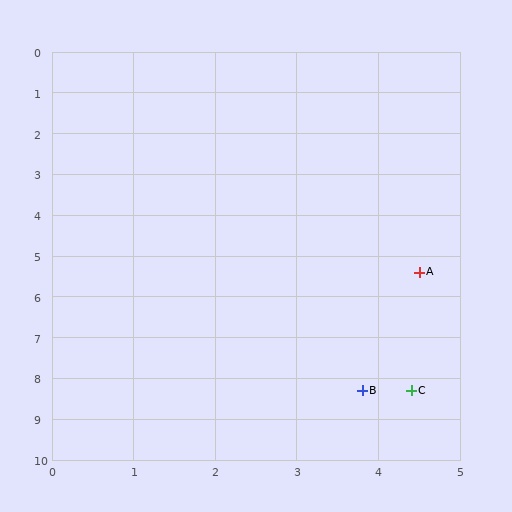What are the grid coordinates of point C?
Point C is at approximately (4.4, 8.3).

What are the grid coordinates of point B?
Point B is at approximately (3.8, 8.3).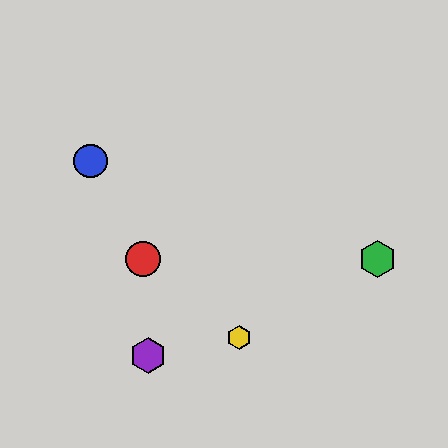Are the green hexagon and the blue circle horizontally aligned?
No, the green hexagon is at y≈259 and the blue circle is at y≈161.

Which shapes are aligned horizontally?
The red circle, the green hexagon are aligned horizontally.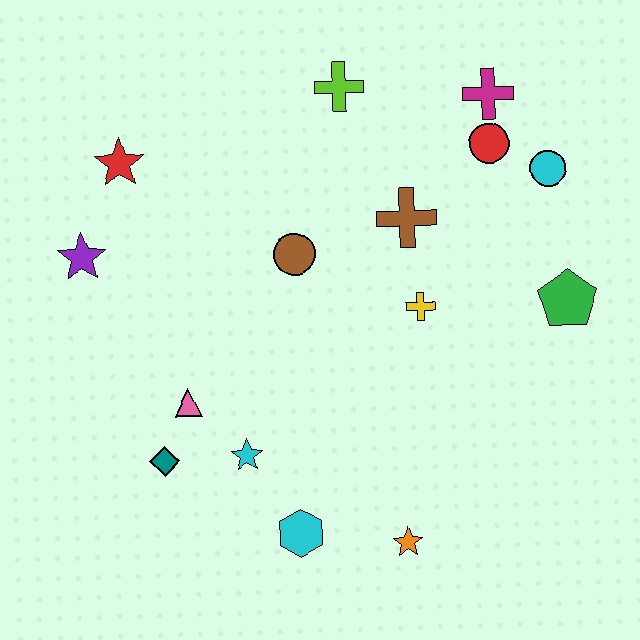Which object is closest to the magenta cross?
The red circle is closest to the magenta cross.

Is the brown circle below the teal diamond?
No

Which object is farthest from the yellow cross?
The purple star is farthest from the yellow cross.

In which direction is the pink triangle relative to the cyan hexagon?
The pink triangle is above the cyan hexagon.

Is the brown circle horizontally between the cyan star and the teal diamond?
No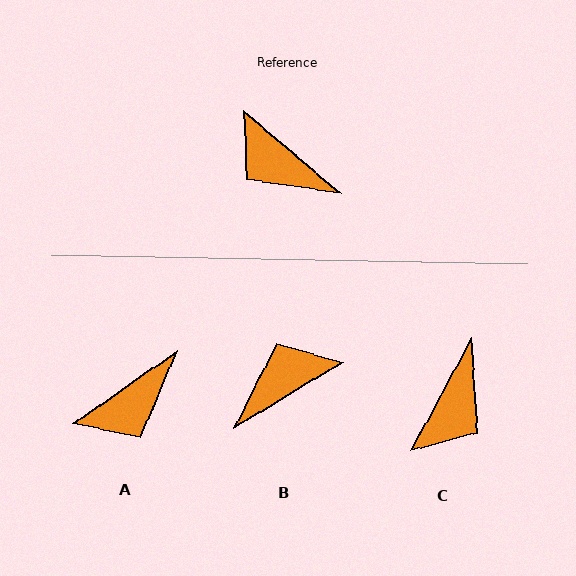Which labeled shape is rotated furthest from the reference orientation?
B, about 109 degrees away.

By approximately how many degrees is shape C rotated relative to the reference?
Approximately 102 degrees counter-clockwise.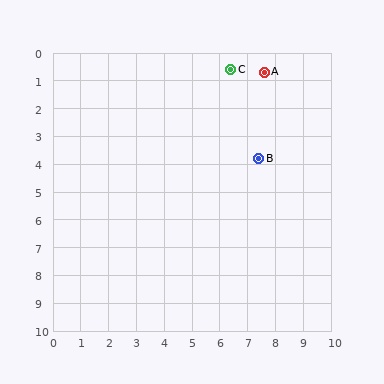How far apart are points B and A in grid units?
Points B and A are about 3.1 grid units apart.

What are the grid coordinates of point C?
Point C is at approximately (6.4, 0.6).